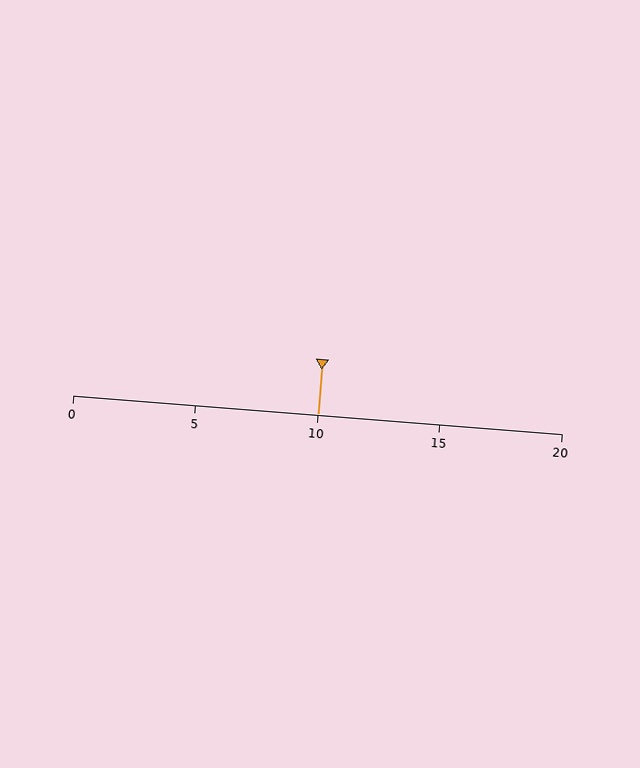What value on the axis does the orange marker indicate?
The marker indicates approximately 10.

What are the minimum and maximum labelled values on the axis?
The axis runs from 0 to 20.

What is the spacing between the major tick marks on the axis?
The major ticks are spaced 5 apart.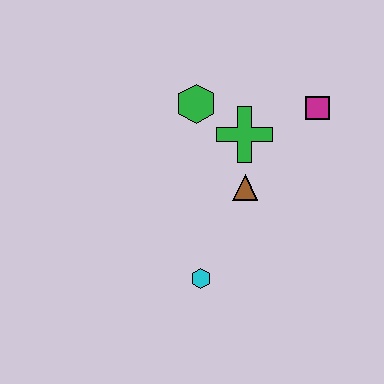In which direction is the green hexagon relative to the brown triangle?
The green hexagon is above the brown triangle.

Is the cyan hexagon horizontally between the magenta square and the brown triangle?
No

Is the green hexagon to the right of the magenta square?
No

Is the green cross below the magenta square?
Yes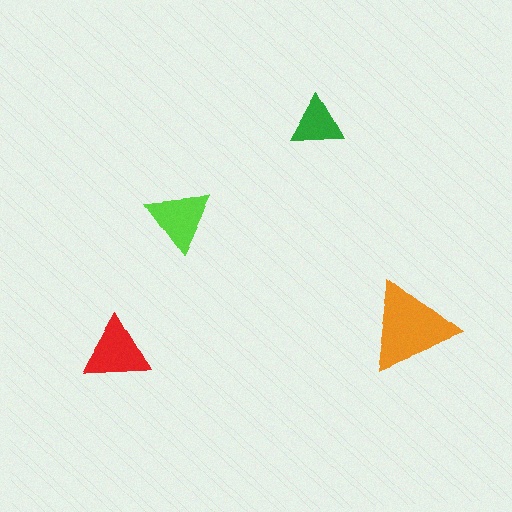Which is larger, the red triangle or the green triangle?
The red one.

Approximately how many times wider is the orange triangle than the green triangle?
About 1.5 times wider.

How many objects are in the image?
There are 4 objects in the image.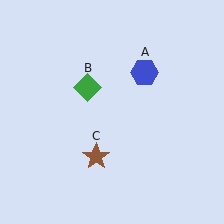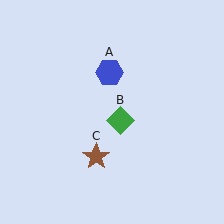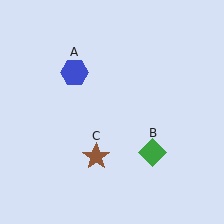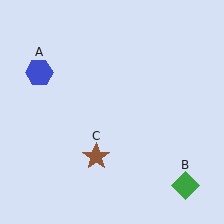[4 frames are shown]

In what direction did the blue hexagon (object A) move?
The blue hexagon (object A) moved left.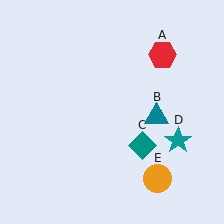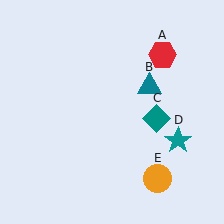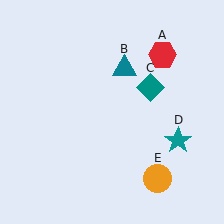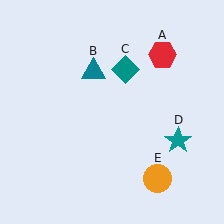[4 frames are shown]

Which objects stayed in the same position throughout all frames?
Red hexagon (object A) and teal star (object D) and orange circle (object E) remained stationary.